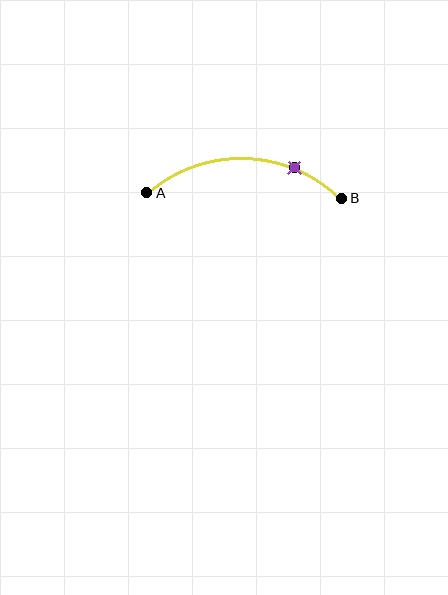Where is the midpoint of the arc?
The arc midpoint is the point on the curve farthest from the straight line joining A and B. It sits above that line.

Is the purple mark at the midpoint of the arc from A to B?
No. The purple mark lies on the arc but is closer to endpoint B. The arc midpoint would be at the point on the curve equidistant along the arc from both A and B.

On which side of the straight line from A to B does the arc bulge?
The arc bulges above the straight line connecting A and B.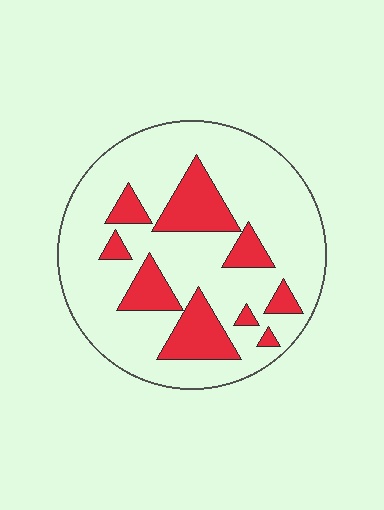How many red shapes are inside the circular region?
9.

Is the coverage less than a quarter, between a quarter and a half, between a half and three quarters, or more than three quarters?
Less than a quarter.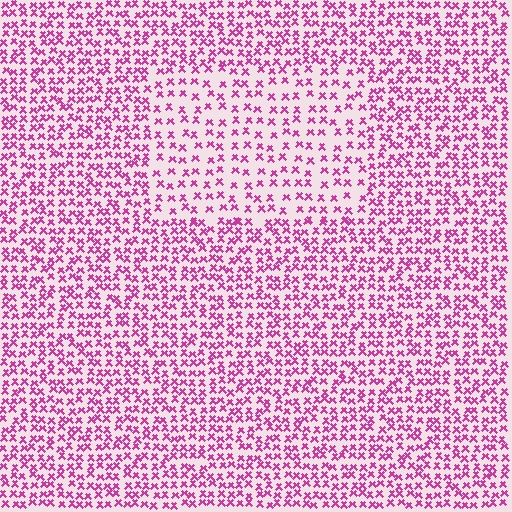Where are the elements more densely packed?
The elements are more densely packed outside the rectangle boundary.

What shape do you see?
I see a rectangle.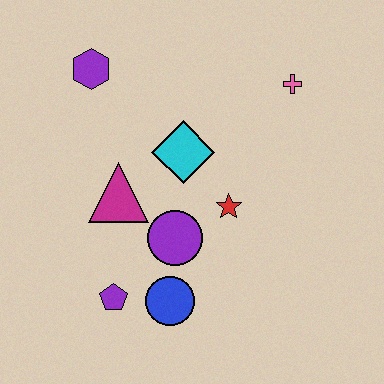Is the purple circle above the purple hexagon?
No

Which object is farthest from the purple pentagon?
The pink cross is farthest from the purple pentagon.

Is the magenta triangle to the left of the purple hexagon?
No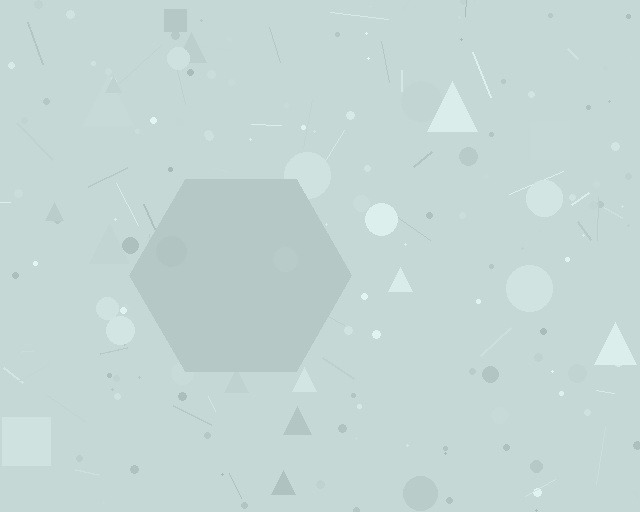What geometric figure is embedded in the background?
A hexagon is embedded in the background.